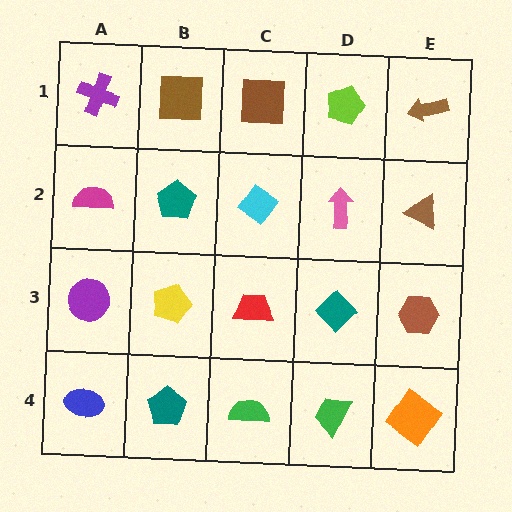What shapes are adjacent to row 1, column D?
A pink arrow (row 2, column D), a brown square (row 1, column C), a brown arrow (row 1, column E).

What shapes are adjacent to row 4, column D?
A teal diamond (row 3, column D), a green semicircle (row 4, column C), an orange diamond (row 4, column E).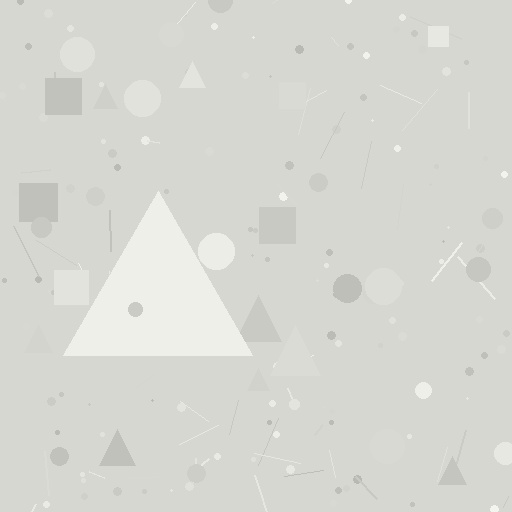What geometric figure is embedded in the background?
A triangle is embedded in the background.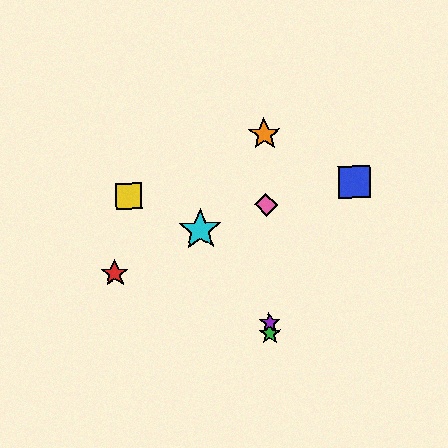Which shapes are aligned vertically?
The green star, the purple star, the orange star, the pink diamond are aligned vertically.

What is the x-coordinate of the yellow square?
The yellow square is at x≈129.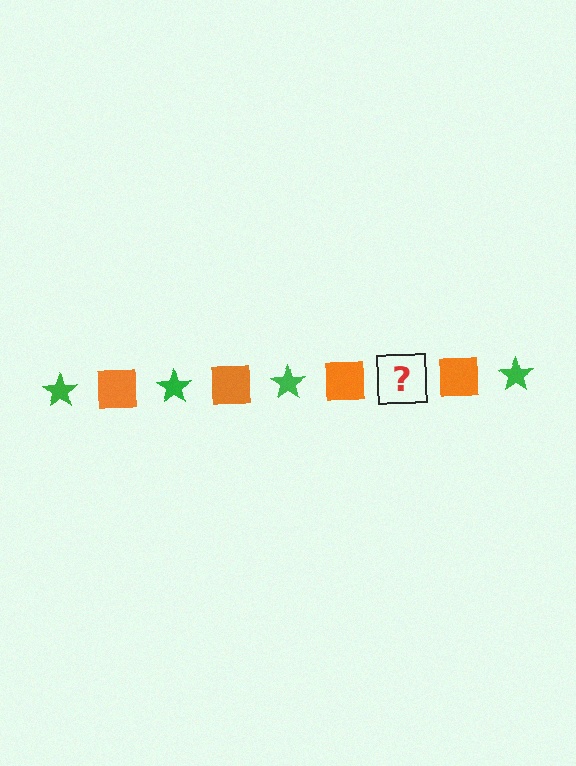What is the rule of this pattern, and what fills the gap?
The rule is that the pattern alternates between green star and orange square. The gap should be filled with a green star.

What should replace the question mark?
The question mark should be replaced with a green star.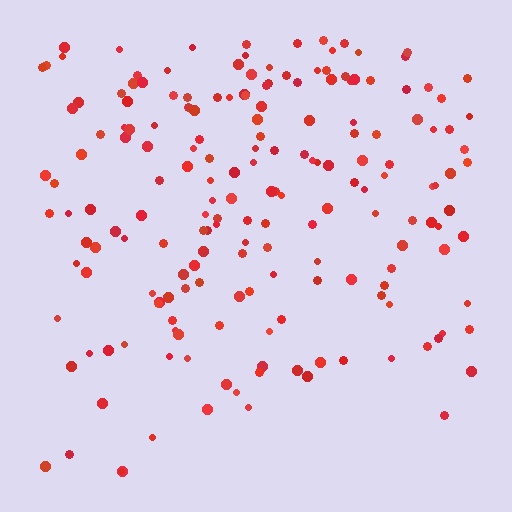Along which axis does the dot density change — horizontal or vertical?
Vertical.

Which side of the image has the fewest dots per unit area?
The bottom.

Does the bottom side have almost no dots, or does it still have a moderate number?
Still a moderate number, just noticeably fewer than the top.